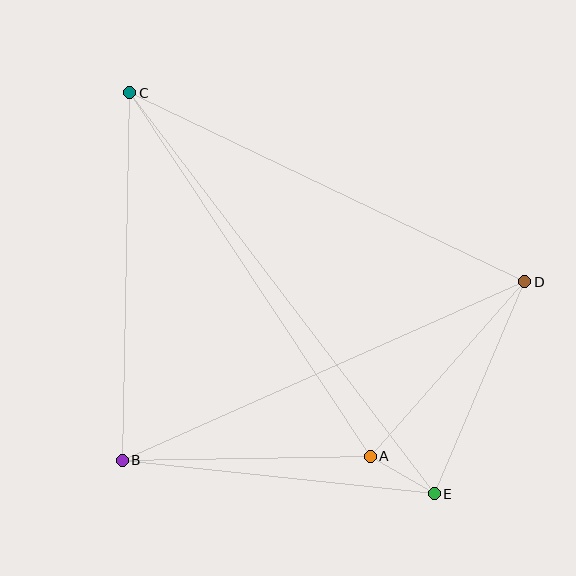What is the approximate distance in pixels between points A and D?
The distance between A and D is approximately 233 pixels.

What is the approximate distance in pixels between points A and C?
The distance between A and C is approximately 436 pixels.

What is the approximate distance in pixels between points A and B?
The distance between A and B is approximately 248 pixels.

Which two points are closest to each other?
Points A and E are closest to each other.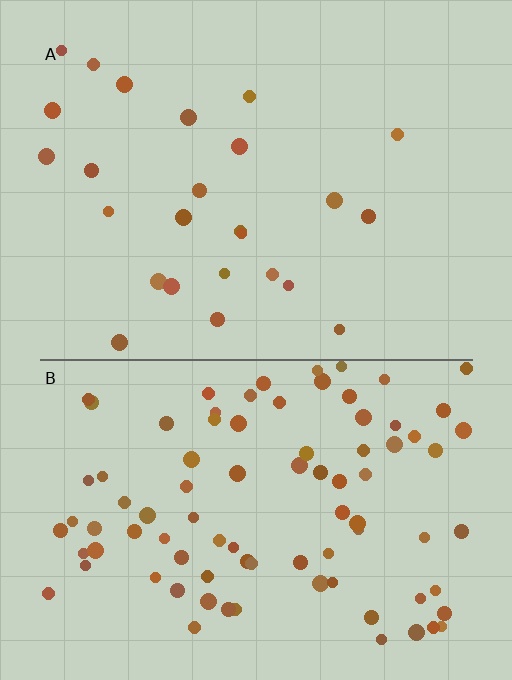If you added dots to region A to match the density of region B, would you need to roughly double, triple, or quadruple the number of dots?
Approximately triple.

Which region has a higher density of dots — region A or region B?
B (the bottom).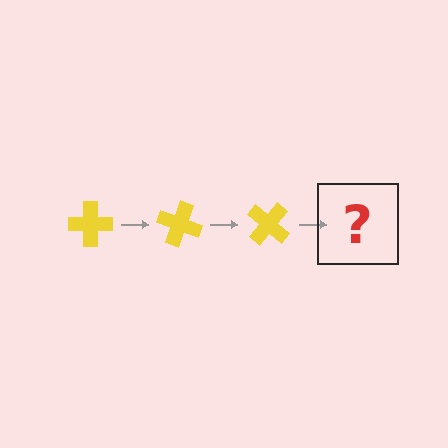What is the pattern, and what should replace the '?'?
The pattern is that the cross rotates 20 degrees each step. The '?' should be a yellow cross rotated 60 degrees.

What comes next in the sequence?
The next element should be a yellow cross rotated 60 degrees.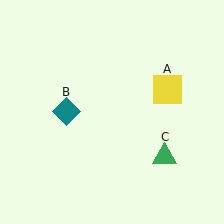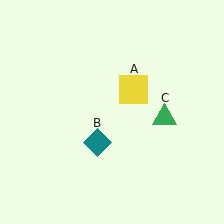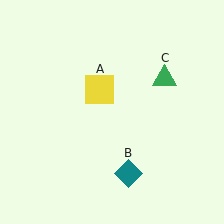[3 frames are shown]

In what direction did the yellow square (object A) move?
The yellow square (object A) moved left.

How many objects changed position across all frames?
3 objects changed position: yellow square (object A), teal diamond (object B), green triangle (object C).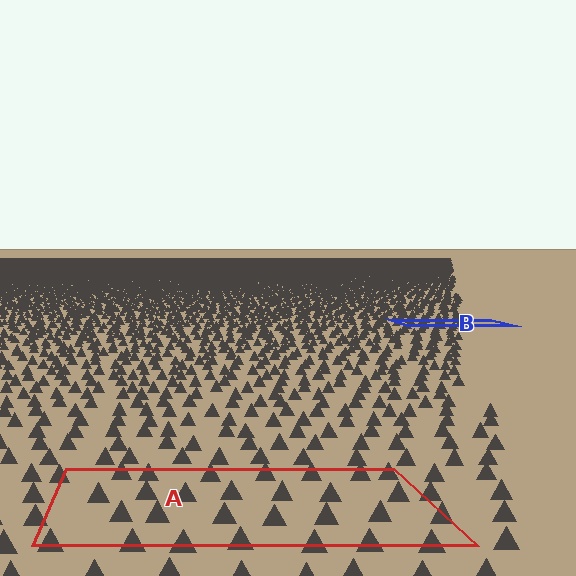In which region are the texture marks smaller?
The texture marks are smaller in region B, because it is farther away.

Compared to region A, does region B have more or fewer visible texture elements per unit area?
Region B has more texture elements per unit area — they are packed more densely because it is farther away.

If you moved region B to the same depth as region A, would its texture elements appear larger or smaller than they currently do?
They would appear larger. At a closer depth, the same texture elements are projected at a bigger on-screen size.